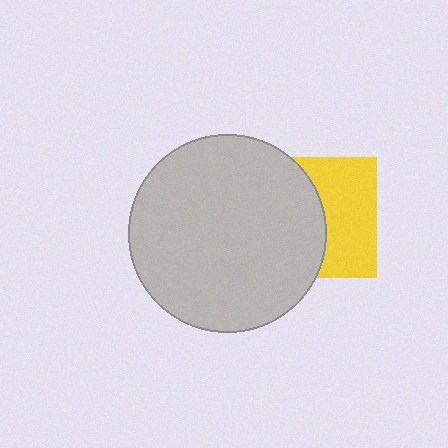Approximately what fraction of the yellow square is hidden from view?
Roughly 52% of the yellow square is hidden behind the light gray circle.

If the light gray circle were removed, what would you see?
You would see the complete yellow square.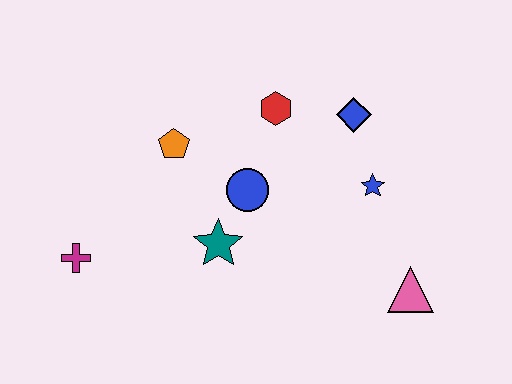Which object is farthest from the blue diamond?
The magenta cross is farthest from the blue diamond.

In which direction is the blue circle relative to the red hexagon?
The blue circle is below the red hexagon.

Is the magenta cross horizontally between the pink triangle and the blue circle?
No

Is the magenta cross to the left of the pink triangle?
Yes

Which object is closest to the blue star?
The blue diamond is closest to the blue star.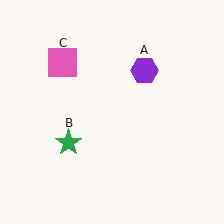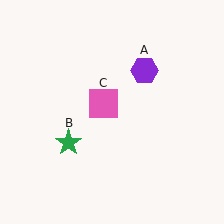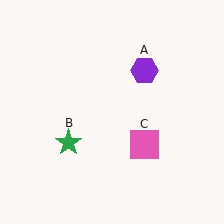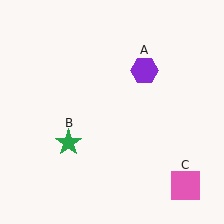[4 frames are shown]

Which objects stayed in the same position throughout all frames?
Purple hexagon (object A) and green star (object B) remained stationary.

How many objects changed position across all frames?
1 object changed position: pink square (object C).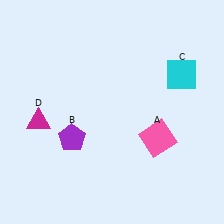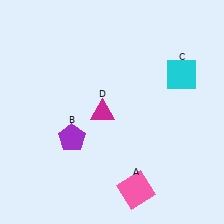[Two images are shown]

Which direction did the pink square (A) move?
The pink square (A) moved down.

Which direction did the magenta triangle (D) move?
The magenta triangle (D) moved right.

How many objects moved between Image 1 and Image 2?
2 objects moved between the two images.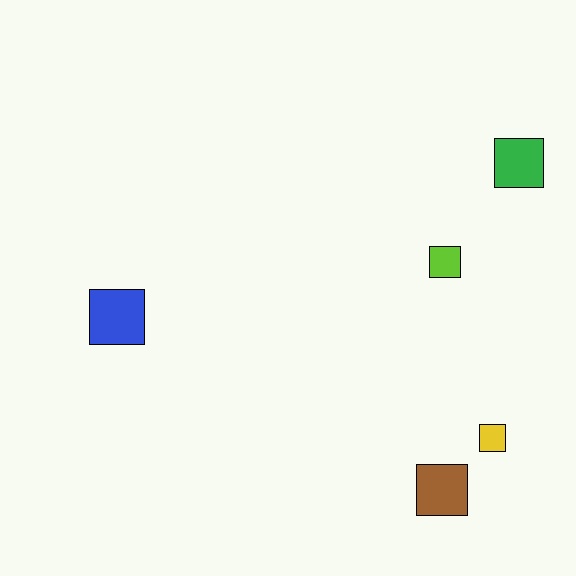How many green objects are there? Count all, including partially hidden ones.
There is 1 green object.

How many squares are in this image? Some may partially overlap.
There are 5 squares.